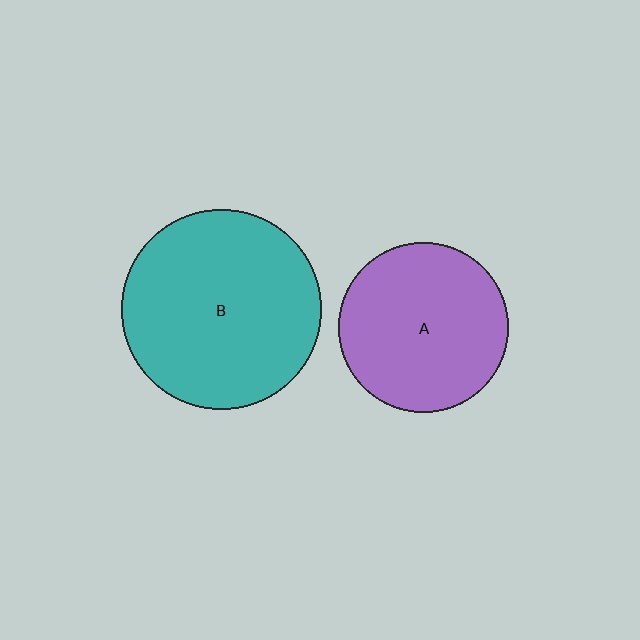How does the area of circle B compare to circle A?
Approximately 1.4 times.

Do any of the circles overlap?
No, none of the circles overlap.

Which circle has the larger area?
Circle B (teal).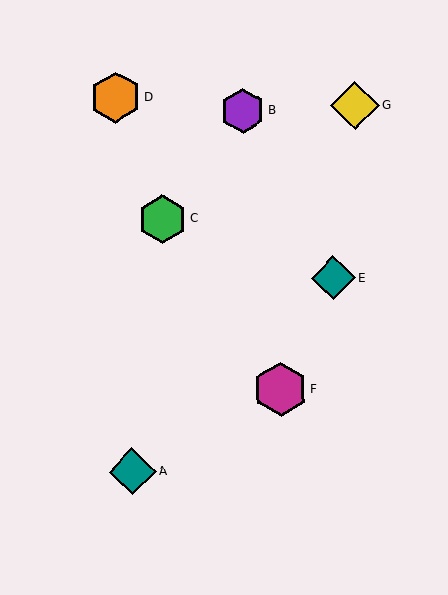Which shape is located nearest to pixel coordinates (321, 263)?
The teal diamond (labeled E) at (333, 278) is nearest to that location.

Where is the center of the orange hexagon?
The center of the orange hexagon is at (116, 97).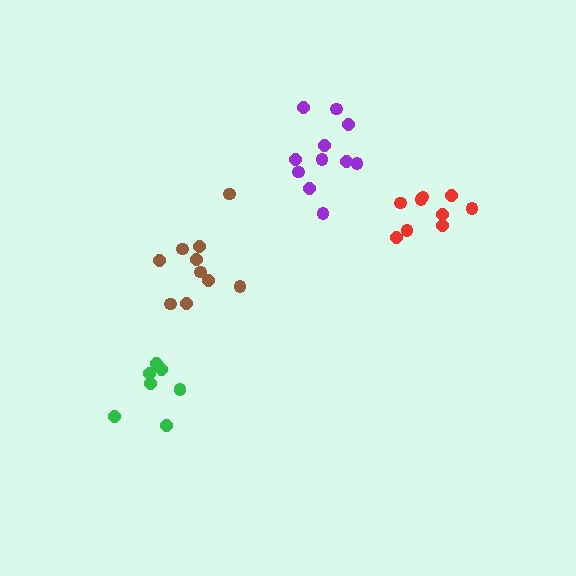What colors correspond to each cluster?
The clusters are colored: red, green, brown, purple.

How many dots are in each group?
Group 1: 9 dots, Group 2: 7 dots, Group 3: 10 dots, Group 4: 11 dots (37 total).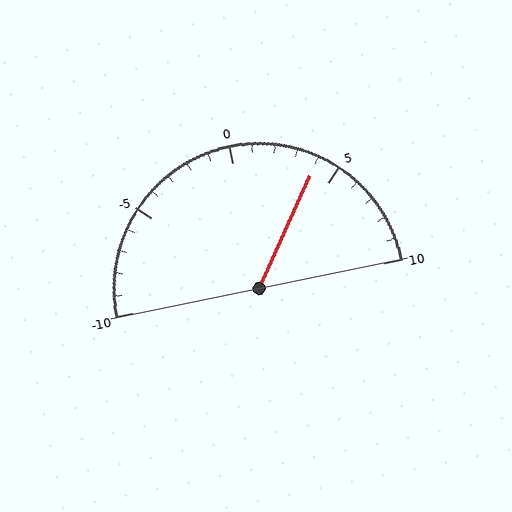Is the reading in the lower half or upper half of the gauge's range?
The reading is in the upper half of the range (-10 to 10).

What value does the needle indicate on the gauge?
The needle indicates approximately 4.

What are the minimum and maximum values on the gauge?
The gauge ranges from -10 to 10.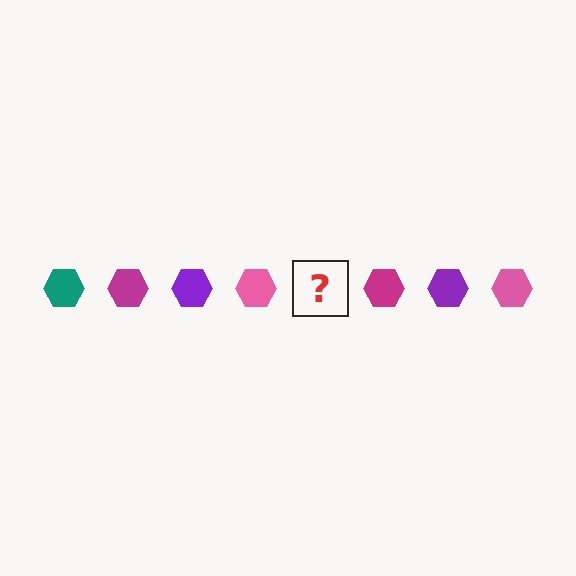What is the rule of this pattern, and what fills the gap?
The rule is that the pattern cycles through teal, magenta, purple, pink hexagons. The gap should be filled with a teal hexagon.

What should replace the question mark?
The question mark should be replaced with a teal hexagon.